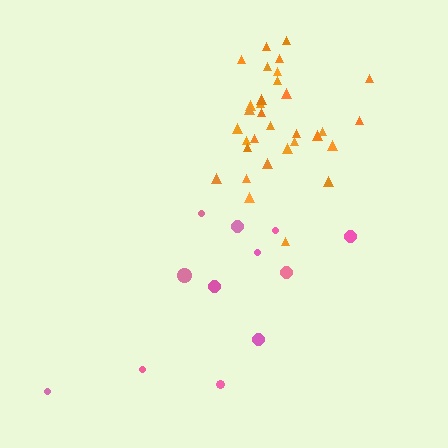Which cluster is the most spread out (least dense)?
Pink.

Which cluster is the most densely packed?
Orange.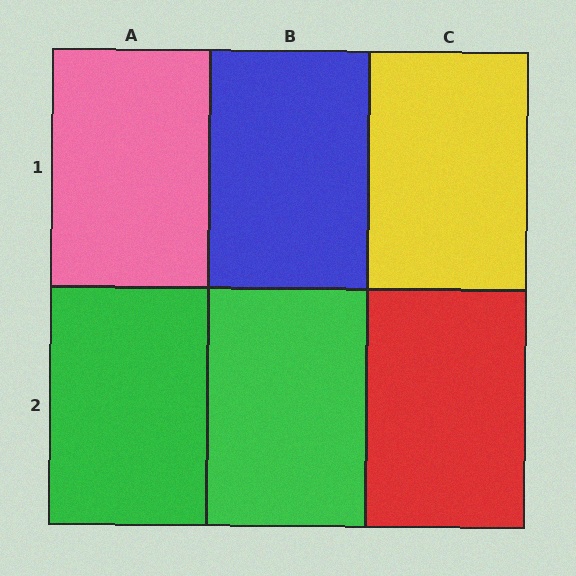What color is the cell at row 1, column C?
Yellow.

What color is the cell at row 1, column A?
Pink.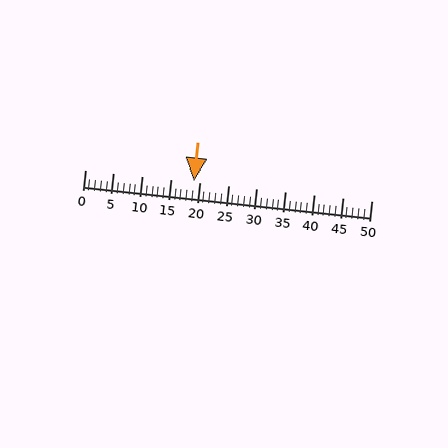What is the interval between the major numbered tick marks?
The major tick marks are spaced 5 units apart.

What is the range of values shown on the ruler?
The ruler shows values from 0 to 50.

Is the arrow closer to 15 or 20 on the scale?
The arrow is closer to 20.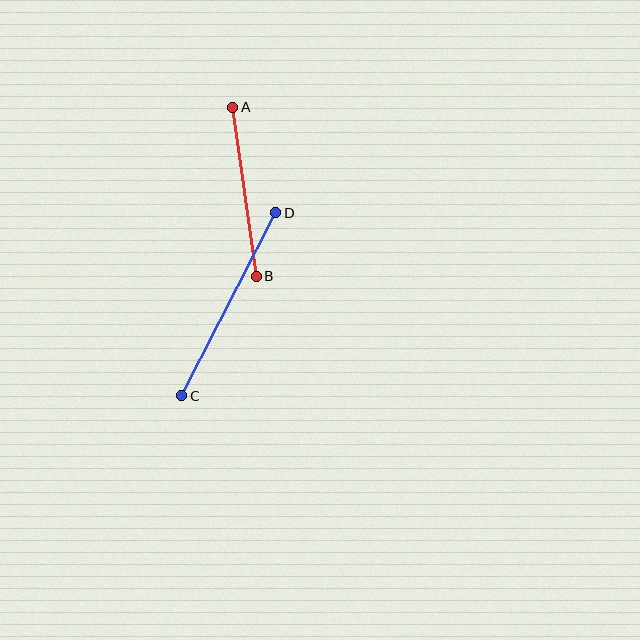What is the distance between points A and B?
The distance is approximately 171 pixels.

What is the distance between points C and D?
The distance is approximately 206 pixels.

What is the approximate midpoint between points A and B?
The midpoint is at approximately (245, 192) pixels.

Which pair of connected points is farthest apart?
Points C and D are farthest apart.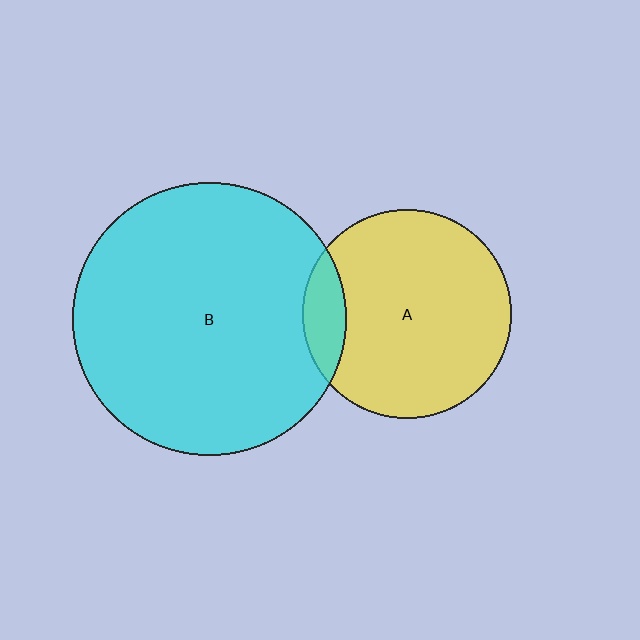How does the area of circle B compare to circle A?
Approximately 1.7 times.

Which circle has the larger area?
Circle B (cyan).